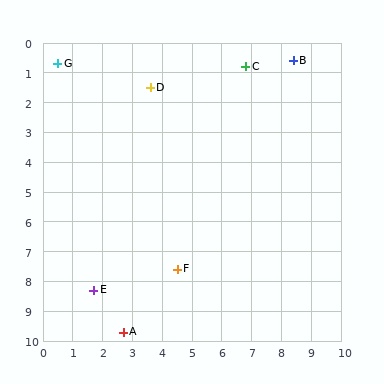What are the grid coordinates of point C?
Point C is at approximately (6.8, 0.8).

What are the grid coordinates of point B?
Point B is at approximately (8.4, 0.6).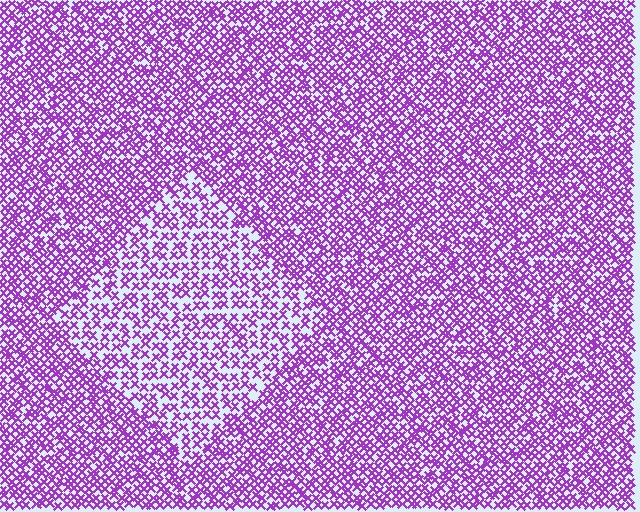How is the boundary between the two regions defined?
The boundary is defined by a change in element density (approximately 1.6x ratio). All elements are the same color, size, and shape.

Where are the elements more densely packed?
The elements are more densely packed outside the diamond boundary.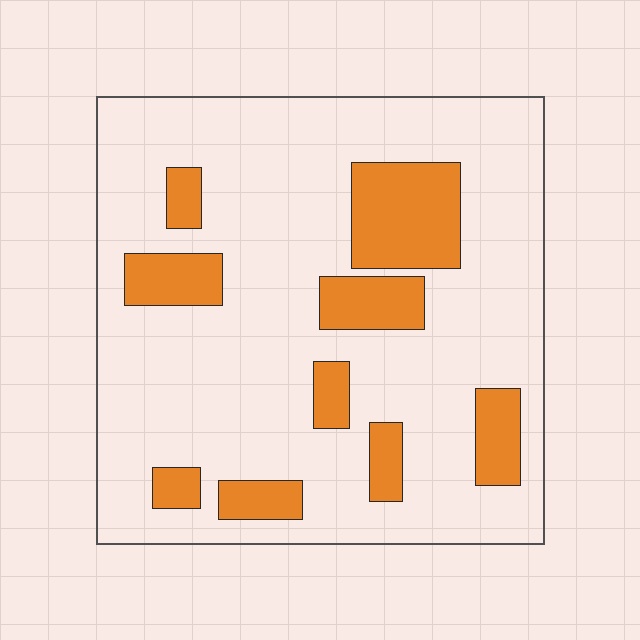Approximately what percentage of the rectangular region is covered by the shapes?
Approximately 20%.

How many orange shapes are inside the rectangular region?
9.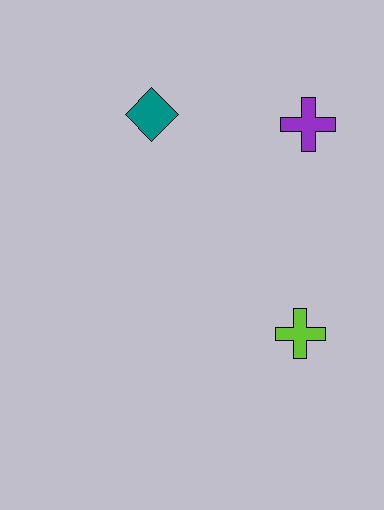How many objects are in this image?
There are 3 objects.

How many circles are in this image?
There are no circles.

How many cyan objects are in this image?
There are no cyan objects.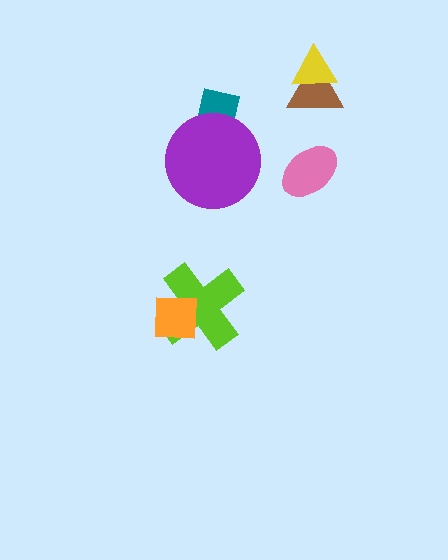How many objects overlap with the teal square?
1 object overlaps with the teal square.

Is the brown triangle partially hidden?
Yes, it is partially covered by another shape.